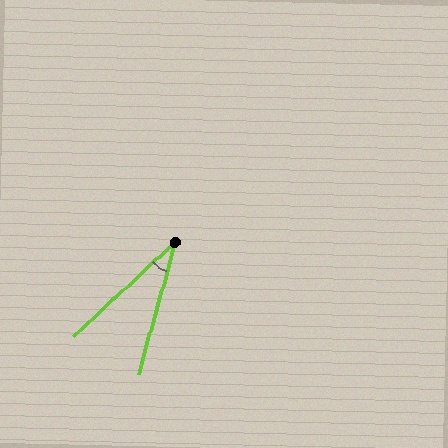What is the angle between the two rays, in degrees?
Approximately 32 degrees.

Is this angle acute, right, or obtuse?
It is acute.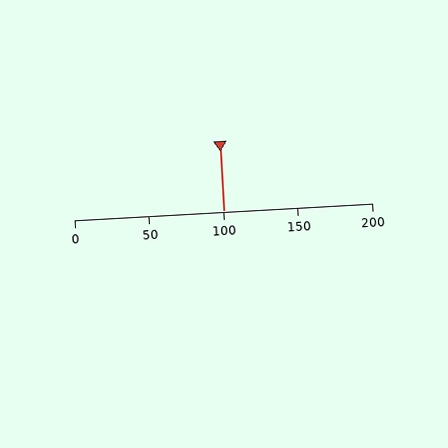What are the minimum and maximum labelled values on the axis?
The axis runs from 0 to 200.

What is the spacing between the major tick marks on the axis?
The major ticks are spaced 50 apart.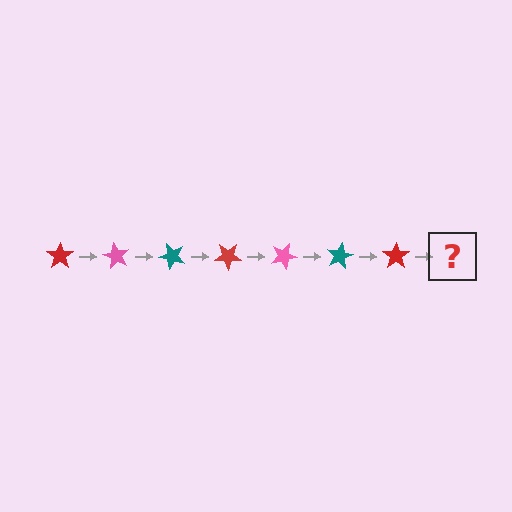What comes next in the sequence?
The next element should be a pink star, rotated 420 degrees from the start.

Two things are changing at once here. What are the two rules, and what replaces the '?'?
The two rules are that it rotates 60 degrees each step and the color cycles through red, pink, and teal. The '?' should be a pink star, rotated 420 degrees from the start.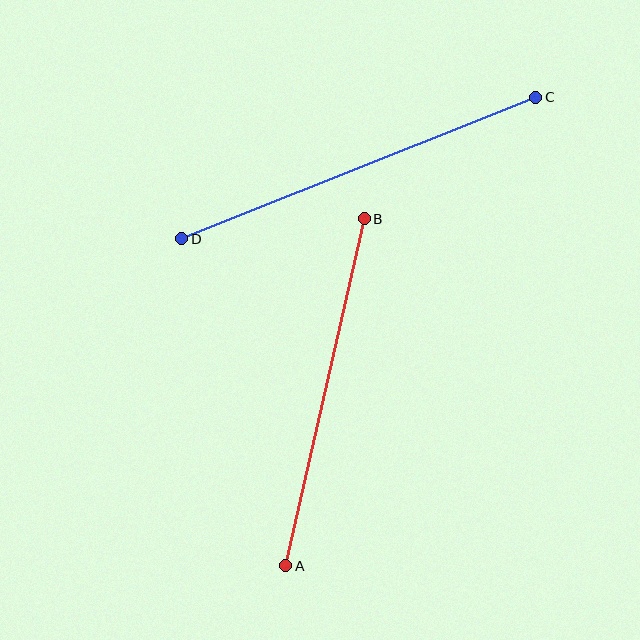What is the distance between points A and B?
The distance is approximately 356 pixels.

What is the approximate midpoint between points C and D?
The midpoint is at approximately (359, 168) pixels.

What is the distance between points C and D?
The distance is approximately 381 pixels.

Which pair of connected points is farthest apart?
Points C and D are farthest apart.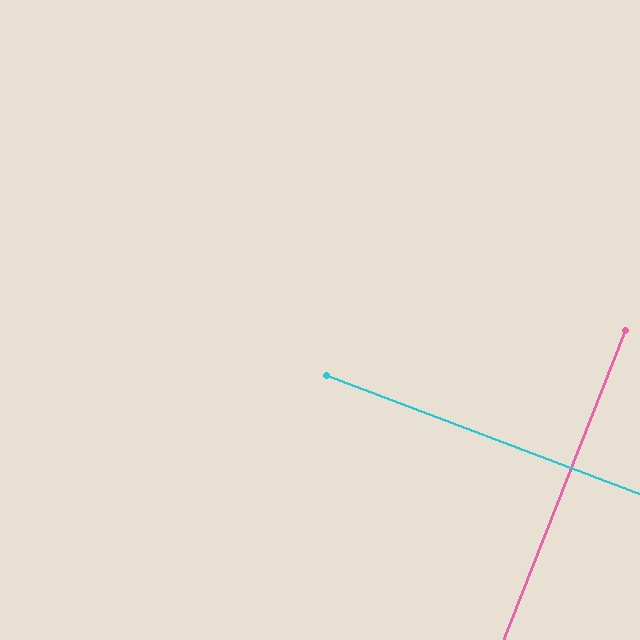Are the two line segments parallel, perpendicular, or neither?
Perpendicular — they meet at approximately 89°.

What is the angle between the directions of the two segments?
Approximately 89 degrees.